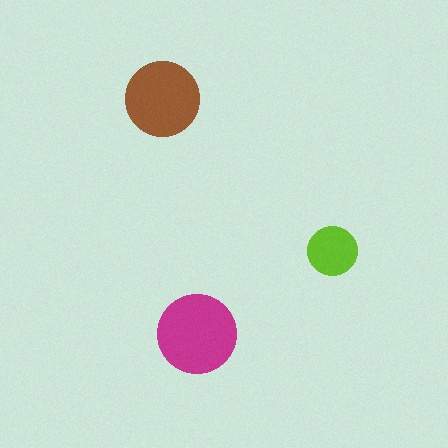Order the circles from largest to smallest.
the magenta one, the brown one, the lime one.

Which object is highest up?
The brown circle is topmost.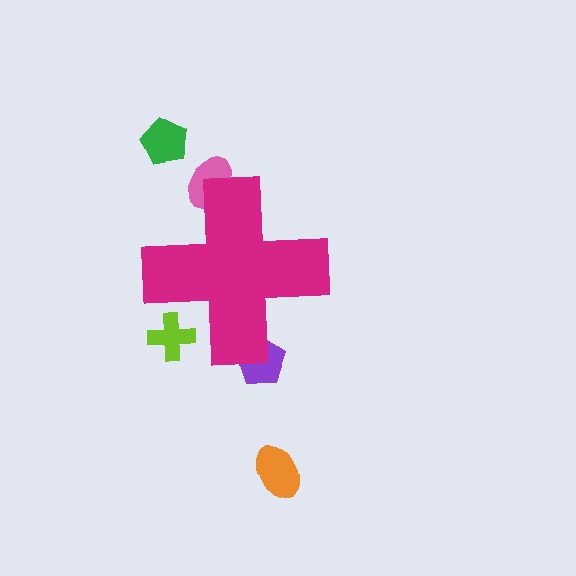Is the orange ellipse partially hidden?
No, the orange ellipse is fully visible.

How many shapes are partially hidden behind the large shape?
3 shapes are partially hidden.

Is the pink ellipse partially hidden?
Yes, the pink ellipse is partially hidden behind the magenta cross.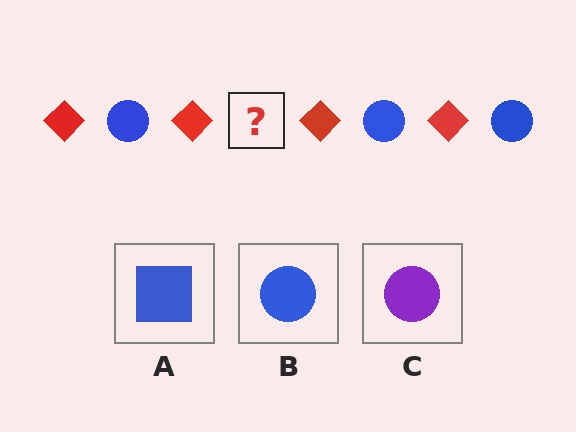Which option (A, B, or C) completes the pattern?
B.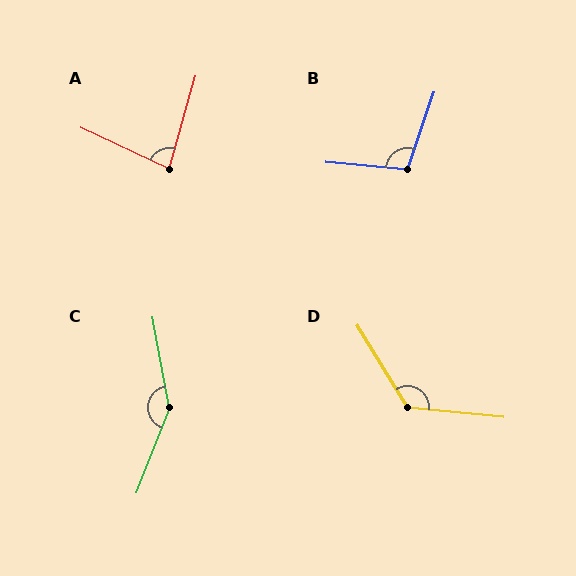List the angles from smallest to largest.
A (80°), B (104°), D (127°), C (148°).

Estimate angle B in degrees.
Approximately 104 degrees.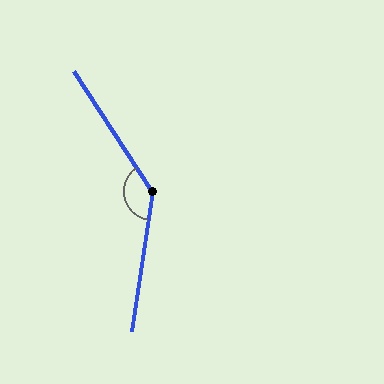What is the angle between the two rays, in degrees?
Approximately 138 degrees.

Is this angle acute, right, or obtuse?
It is obtuse.